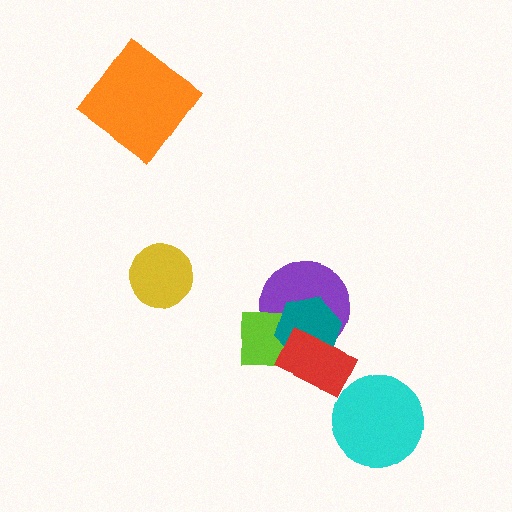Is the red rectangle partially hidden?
No, no other shape covers it.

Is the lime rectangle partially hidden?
Yes, it is partially covered by another shape.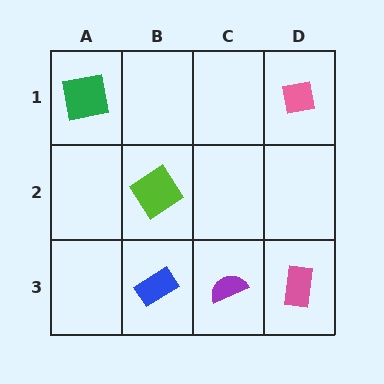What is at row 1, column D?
A pink square.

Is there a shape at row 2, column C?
No, that cell is empty.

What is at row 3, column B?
A blue rectangle.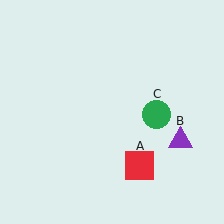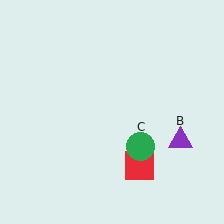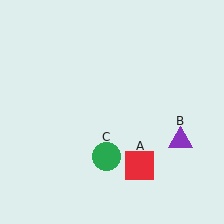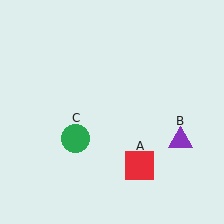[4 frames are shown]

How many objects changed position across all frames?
1 object changed position: green circle (object C).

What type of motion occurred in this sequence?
The green circle (object C) rotated clockwise around the center of the scene.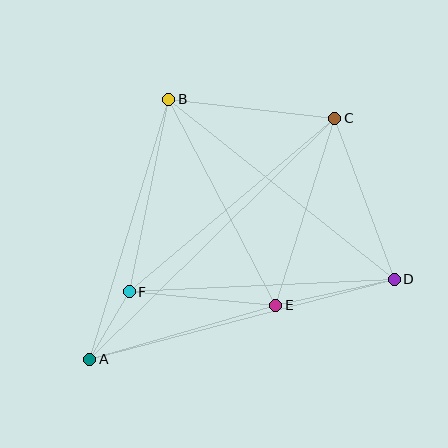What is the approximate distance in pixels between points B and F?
The distance between B and F is approximately 196 pixels.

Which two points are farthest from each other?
Points A and C are farthest from each other.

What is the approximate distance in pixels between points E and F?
The distance between E and F is approximately 147 pixels.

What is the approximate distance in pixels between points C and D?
The distance between C and D is approximately 172 pixels.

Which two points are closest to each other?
Points A and F are closest to each other.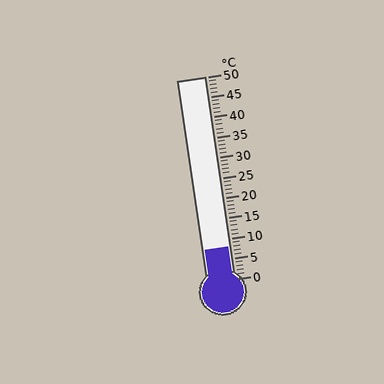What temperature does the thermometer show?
The thermometer shows approximately 8°C.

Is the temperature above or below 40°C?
The temperature is below 40°C.